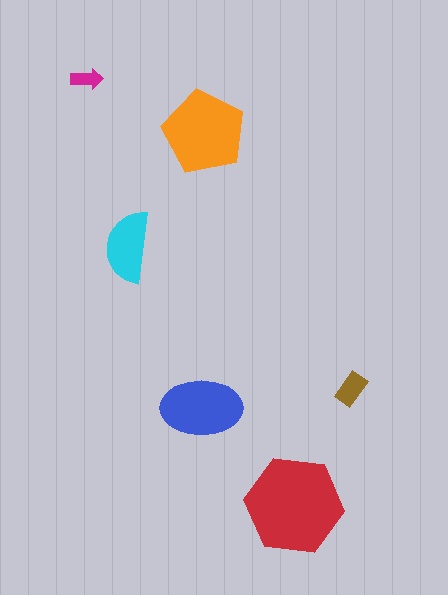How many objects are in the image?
There are 6 objects in the image.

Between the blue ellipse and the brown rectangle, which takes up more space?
The blue ellipse.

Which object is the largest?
The red hexagon.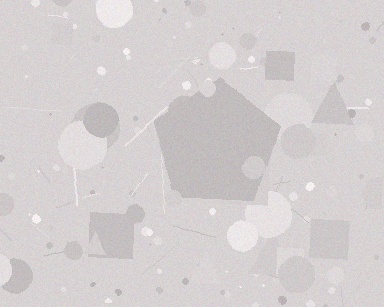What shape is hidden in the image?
A pentagon is hidden in the image.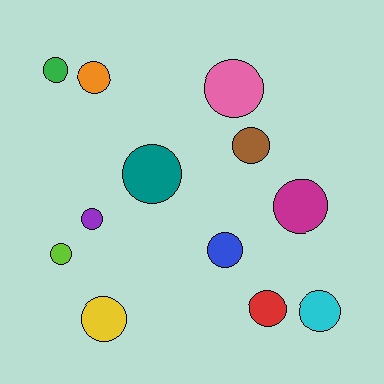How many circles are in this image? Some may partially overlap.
There are 12 circles.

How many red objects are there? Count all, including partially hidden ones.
There is 1 red object.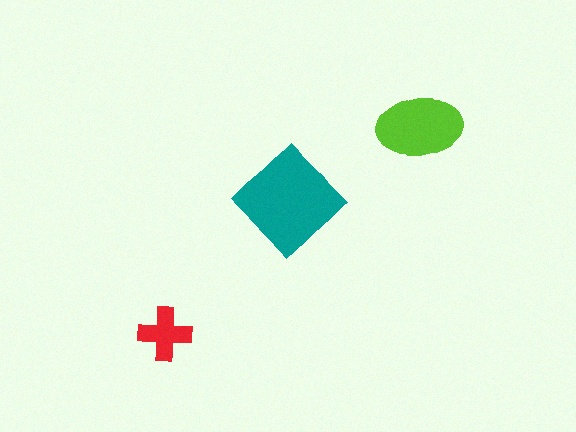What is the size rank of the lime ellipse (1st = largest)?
2nd.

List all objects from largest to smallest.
The teal diamond, the lime ellipse, the red cross.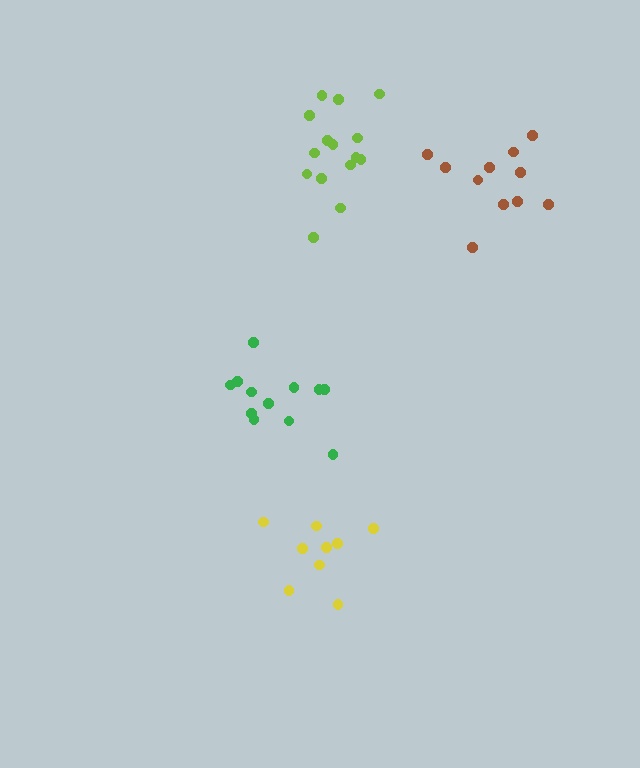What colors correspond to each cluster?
The clusters are colored: yellow, green, lime, brown.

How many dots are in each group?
Group 1: 9 dots, Group 2: 12 dots, Group 3: 15 dots, Group 4: 11 dots (47 total).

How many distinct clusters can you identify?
There are 4 distinct clusters.